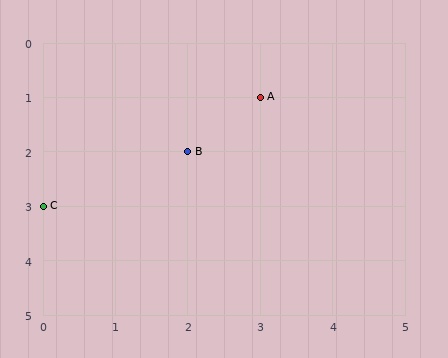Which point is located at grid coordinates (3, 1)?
Point A is at (3, 1).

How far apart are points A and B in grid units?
Points A and B are 1 column and 1 row apart (about 1.4 grid units diagonally).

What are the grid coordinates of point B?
Point B is at grid coordinates (2, 2).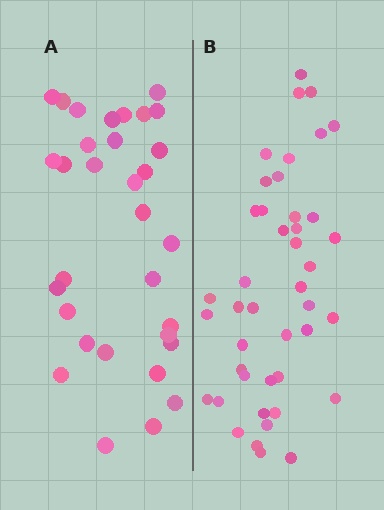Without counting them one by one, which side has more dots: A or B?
Region B (the right region) has more dots.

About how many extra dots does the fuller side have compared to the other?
Region B has roughly 12 or so more dots than region A.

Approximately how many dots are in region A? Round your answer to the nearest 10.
About 30 dots. (The exact count is 32, which rounds to 30.)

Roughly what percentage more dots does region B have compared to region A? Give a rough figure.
About 35% more.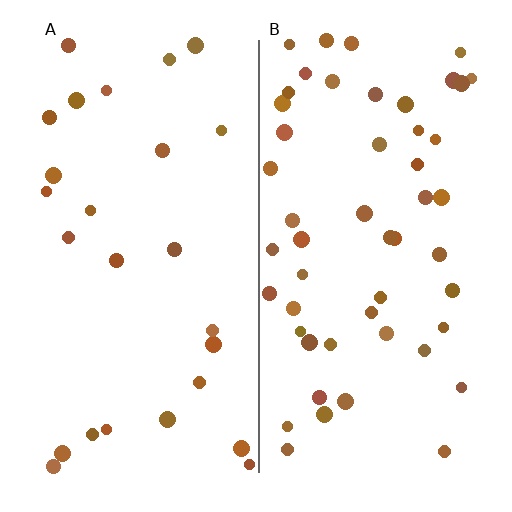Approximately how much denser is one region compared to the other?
Approximately 2.0× — region B over region A.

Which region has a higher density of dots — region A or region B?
B (the right).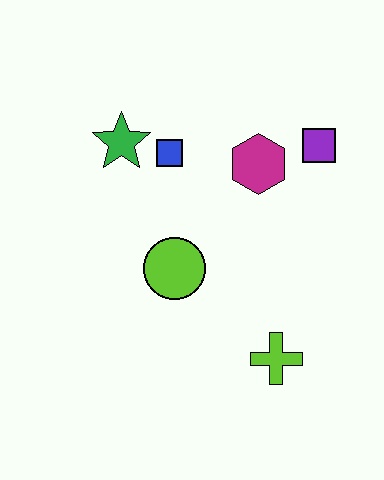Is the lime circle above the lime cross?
Yes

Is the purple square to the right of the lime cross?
Yes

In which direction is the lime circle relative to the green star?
The lime circle is below the green star.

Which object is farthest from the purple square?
The lime cross is farthest from the purple square.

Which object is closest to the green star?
The blue square is closest to the green star.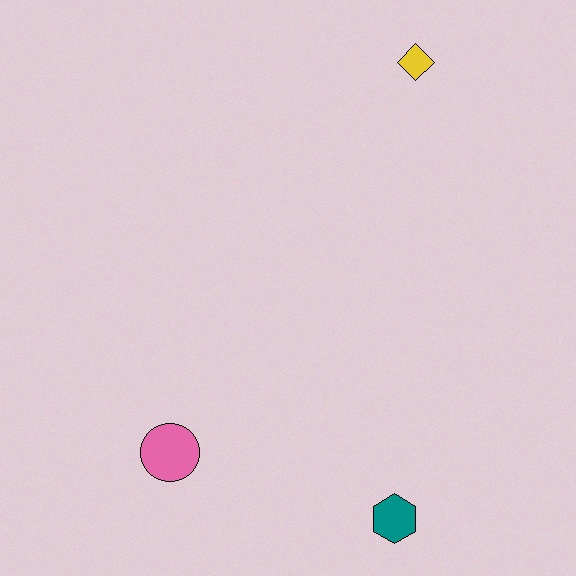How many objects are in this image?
There are 3 objects.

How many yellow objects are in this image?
There is 1 yellow object.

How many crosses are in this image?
There are no crosses.